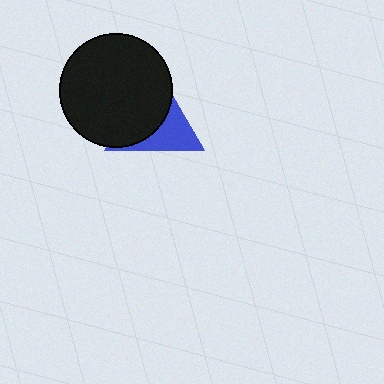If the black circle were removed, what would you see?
You would see the complete blue triangle.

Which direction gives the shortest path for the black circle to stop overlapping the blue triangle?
Moving toward the upper-left gives the shortest separation.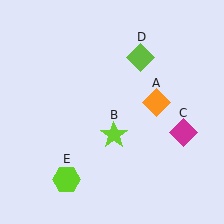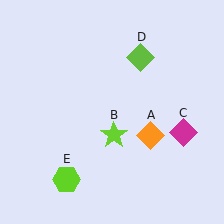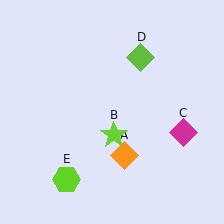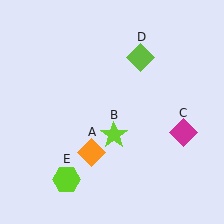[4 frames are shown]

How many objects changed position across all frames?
1 object changed position: orange diamond (object A).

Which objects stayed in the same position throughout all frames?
Lime star (object B) and magenta diamond (object C) and lime diamond (object D) and lime hexagon (object E) remained stationary.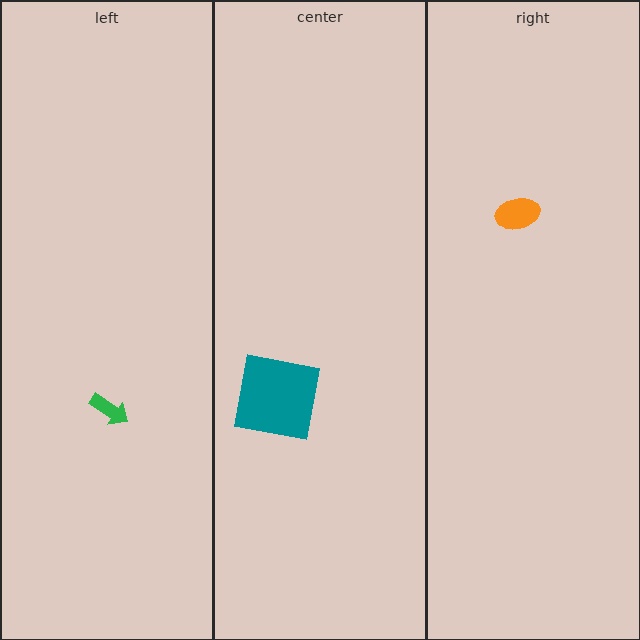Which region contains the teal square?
The center region.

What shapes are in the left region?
The green arrow.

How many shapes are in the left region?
1.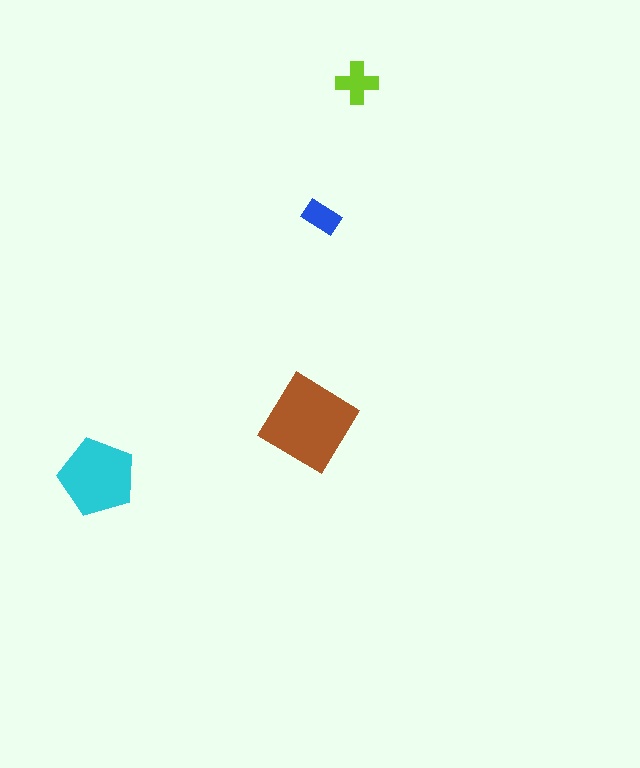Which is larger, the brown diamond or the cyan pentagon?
The brown diamond.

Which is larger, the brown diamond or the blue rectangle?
The brown diamond.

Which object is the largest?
The brown diamond.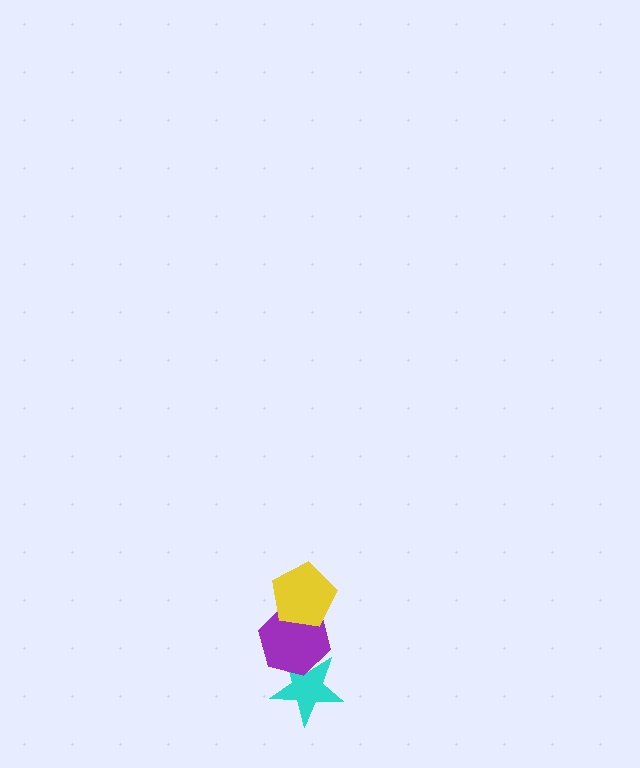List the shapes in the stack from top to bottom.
From top to bottom: the yellow pentagon, the purple hexagon, the cyan star.